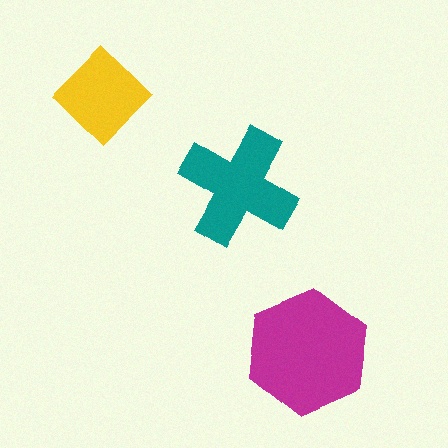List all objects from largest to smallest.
The magenta hexagon, the teal cross, the yellow diamond.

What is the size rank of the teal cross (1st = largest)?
2nd.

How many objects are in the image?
There are 3 objects in the image.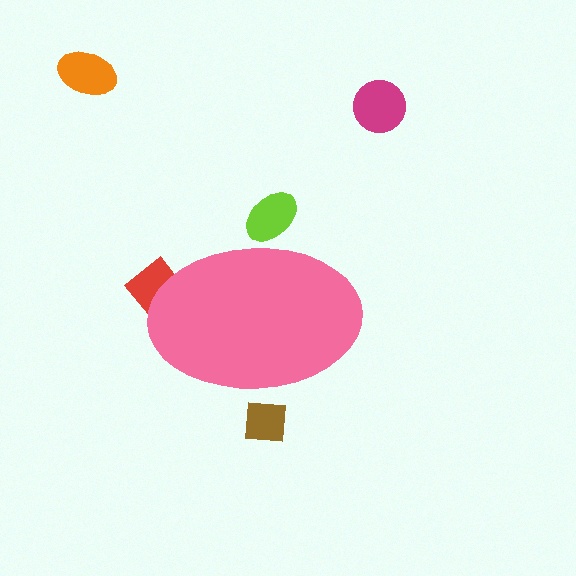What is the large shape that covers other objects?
A pink ellipse.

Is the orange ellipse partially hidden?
No, the orange ellipse is fully visible.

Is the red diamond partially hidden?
Yes, the red diamond is partially hidden behind the pink ellipse.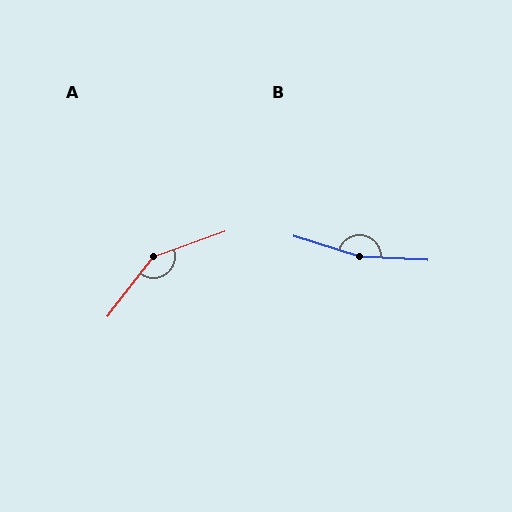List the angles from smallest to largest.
A (148°), B (166°).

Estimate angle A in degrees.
Approximately 148 degrees.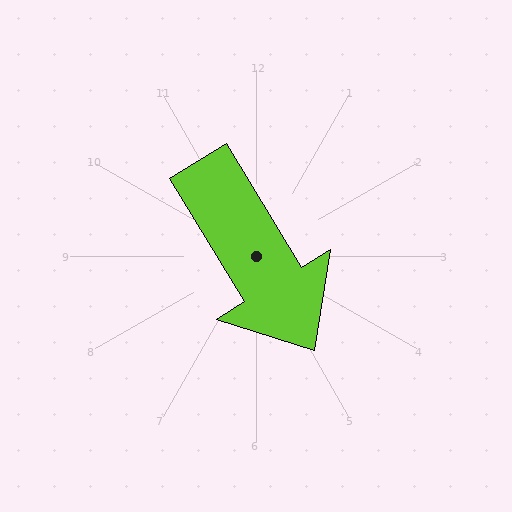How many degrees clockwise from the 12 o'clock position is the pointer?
Approximately 149 degrees.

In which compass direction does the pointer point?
Southeast.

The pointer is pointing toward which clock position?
Roughly 5 o'clock.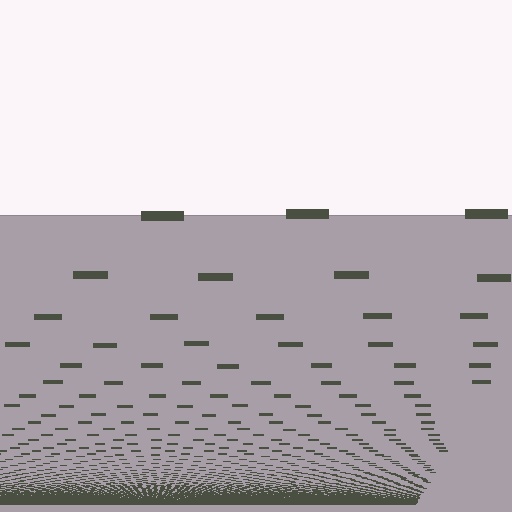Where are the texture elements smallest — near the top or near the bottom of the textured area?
Near the bottom.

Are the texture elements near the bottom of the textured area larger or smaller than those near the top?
Smaller. The gradient is inverted — elements near the bottom are smaller and denser.